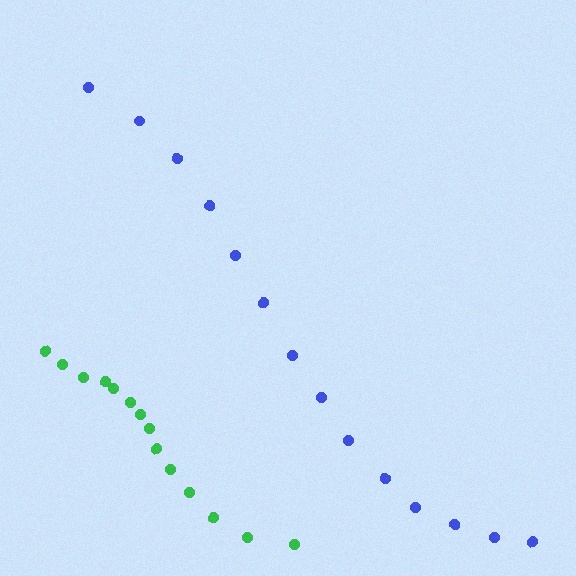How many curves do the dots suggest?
There are 2 distinct paths.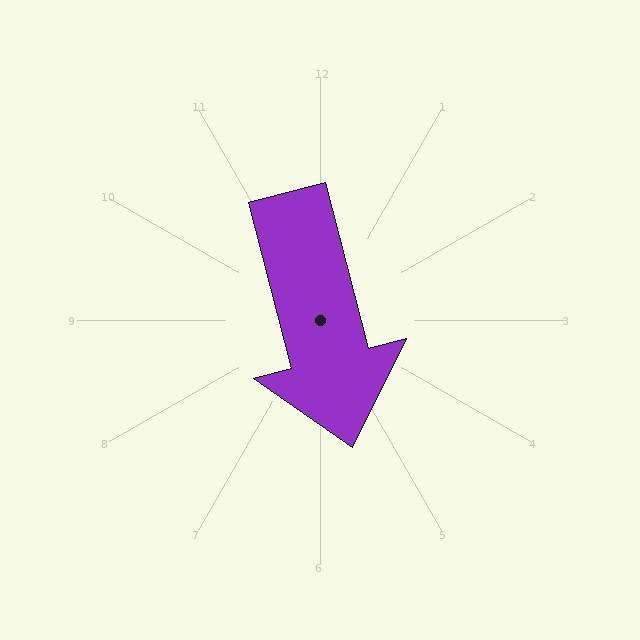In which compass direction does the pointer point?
South.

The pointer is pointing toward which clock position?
Roughly 6 o'clock.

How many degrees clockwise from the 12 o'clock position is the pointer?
Approximately 166 degrees.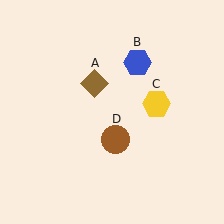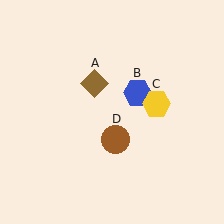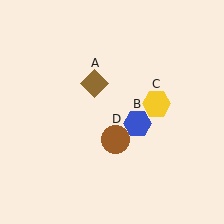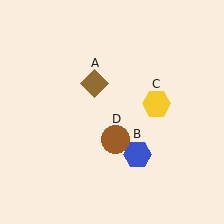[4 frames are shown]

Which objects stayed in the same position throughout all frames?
Brown diamond (object A) and yellow hexagon (object C) and brown circle (object D) remained stationary.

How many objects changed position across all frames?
1 object changed position: blue hexagon (object B).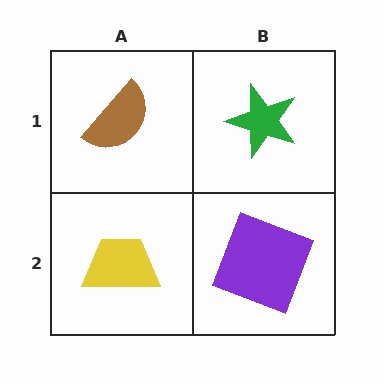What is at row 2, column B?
A purple square.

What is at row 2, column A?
A yellow trapezoid.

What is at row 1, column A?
A brown semicircle.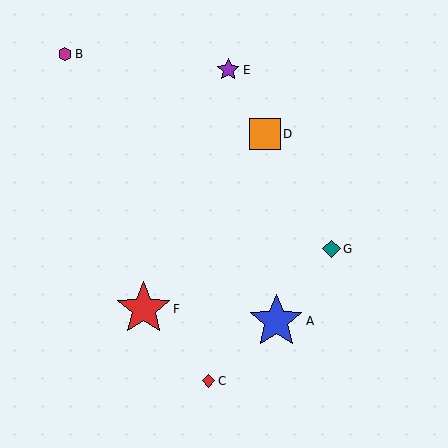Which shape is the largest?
The blue star (labeled A) is the largest.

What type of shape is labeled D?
Shape D is an orange square.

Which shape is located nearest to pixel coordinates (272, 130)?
The orange square (labeled D) at (265, 134) is nearest to that location.